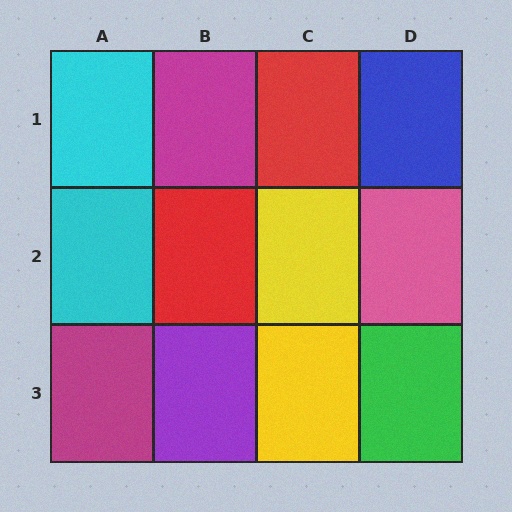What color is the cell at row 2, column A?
Cyan.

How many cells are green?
1 cell is green.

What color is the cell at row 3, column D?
Green.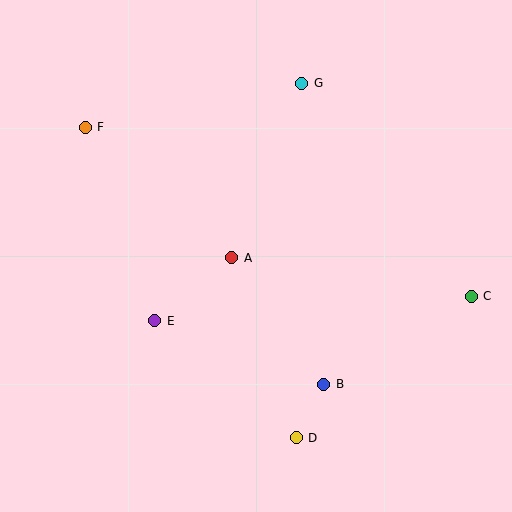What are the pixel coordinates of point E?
Point E is at (155, 321).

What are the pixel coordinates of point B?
Point B is at (324, 384).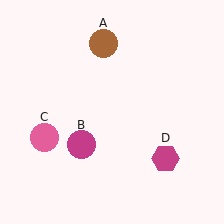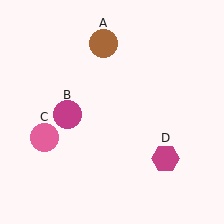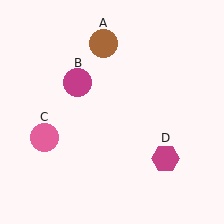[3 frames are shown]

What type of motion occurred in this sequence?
The magenta circle (object B) rotated clockwise around the center of the scene.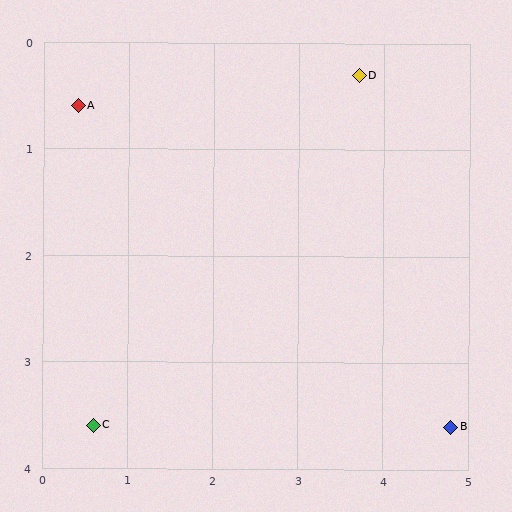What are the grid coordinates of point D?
Point D is at approximately (3.7, 0.3).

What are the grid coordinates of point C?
Point C is at approximately (0.6, 3.6).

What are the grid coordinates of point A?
Point A is at approximately (0.4, 0.6).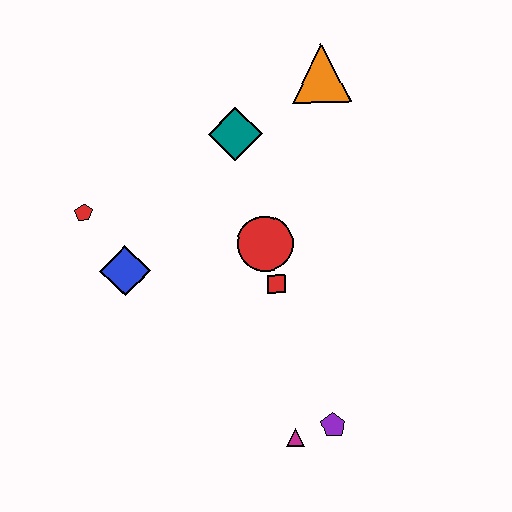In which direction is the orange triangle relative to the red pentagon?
The orange triangle is to the right of the red pentagon.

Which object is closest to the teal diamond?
The orange triangle is closest to the teal diamond.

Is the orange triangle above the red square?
Yes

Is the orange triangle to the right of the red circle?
Yes